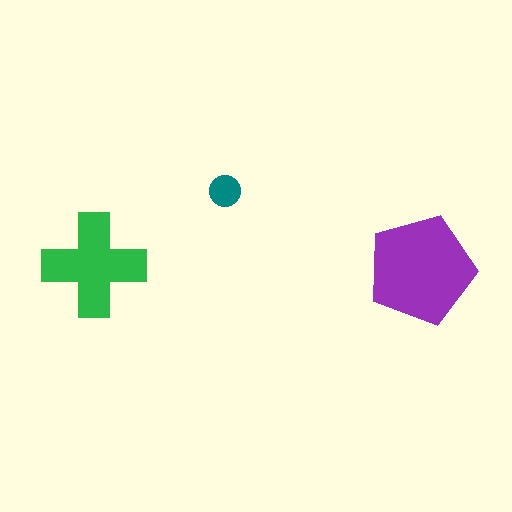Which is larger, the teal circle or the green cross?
The green cross.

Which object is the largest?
The purple pentagon.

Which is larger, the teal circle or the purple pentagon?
The purple pentagon.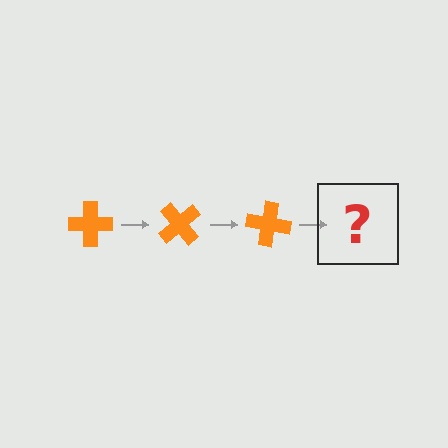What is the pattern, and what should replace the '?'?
The pattern is that the cross rotates 50 degrees each step. The '?' should be an orange cross rotated 150 degrees.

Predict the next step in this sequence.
The next step is an orange cross rotated 150 degrees.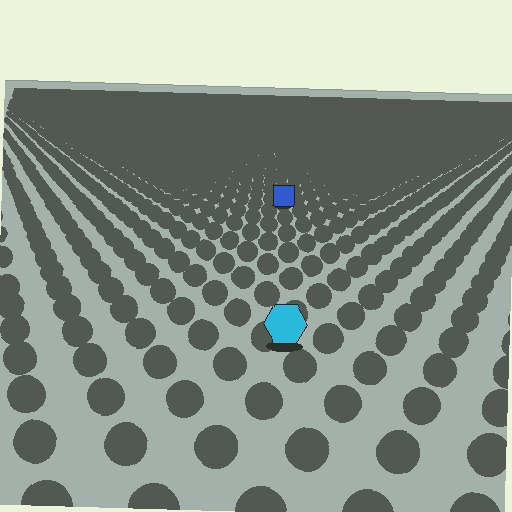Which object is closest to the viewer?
The cyan hexagon is closest. The texture marks near it are larger and more spread out.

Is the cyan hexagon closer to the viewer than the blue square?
Yes. The cyan hexagon is closer — you can tell from the texture gradient: the ground texture is coarser near it.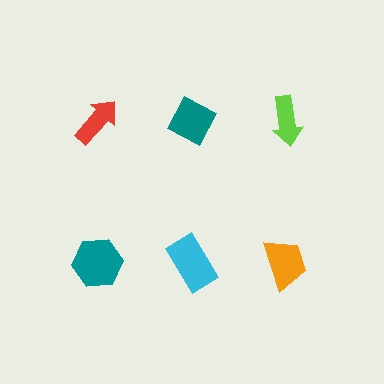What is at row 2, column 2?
A cyan rectangle.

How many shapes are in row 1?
3 shapes.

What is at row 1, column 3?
A lime arrow.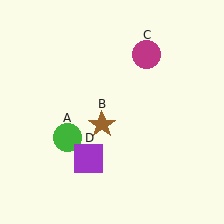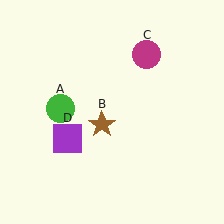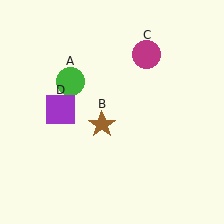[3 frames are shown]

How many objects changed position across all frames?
2 objects changed position: green circle (object A), purple square (object D).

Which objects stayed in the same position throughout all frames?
Brown star (object B) and magenta circle (object C) remained stationary.